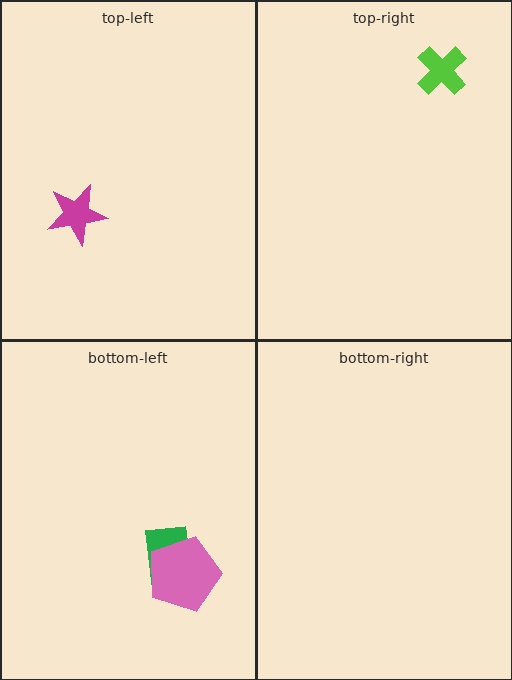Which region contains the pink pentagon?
The bottom-left region.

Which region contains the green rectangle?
The bottom-left region.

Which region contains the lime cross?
The top-right region.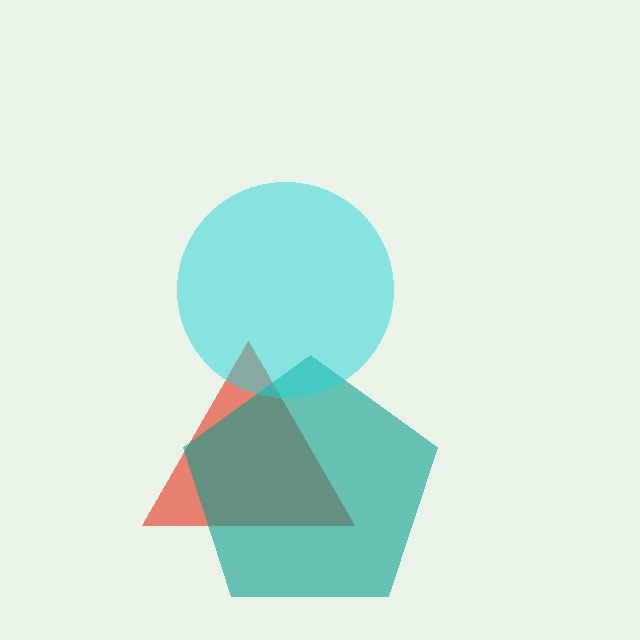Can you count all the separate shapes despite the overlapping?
Yes, there are 3 separate shapes.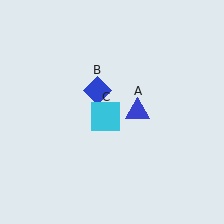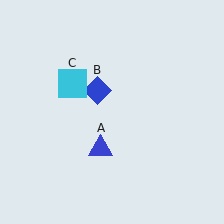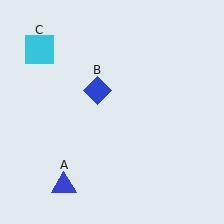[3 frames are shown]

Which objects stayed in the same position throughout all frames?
Blue diamond (object B) remained stationary.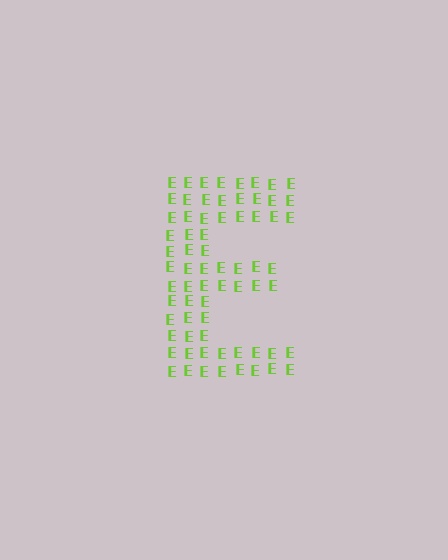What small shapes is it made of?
It is made of small letter E's.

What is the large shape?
The large shape is the letter E.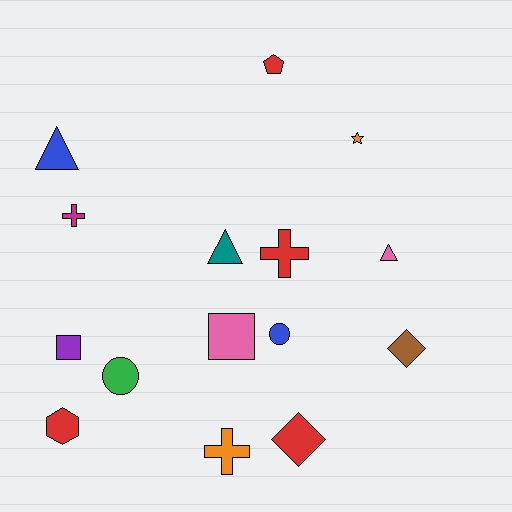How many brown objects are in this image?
There is 1 brown object.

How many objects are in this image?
There are 15 objects.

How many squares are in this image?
There are 2 squares.